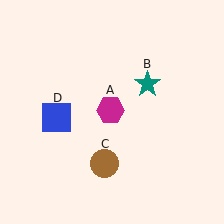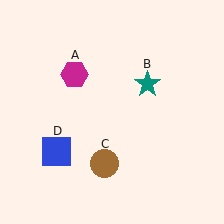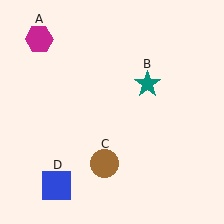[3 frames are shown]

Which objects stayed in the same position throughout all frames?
Teal star (object B) and brown circle (object C) remained stationary.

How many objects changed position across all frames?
2 objects changed position: magenta hexagon (object A), blue square (object D).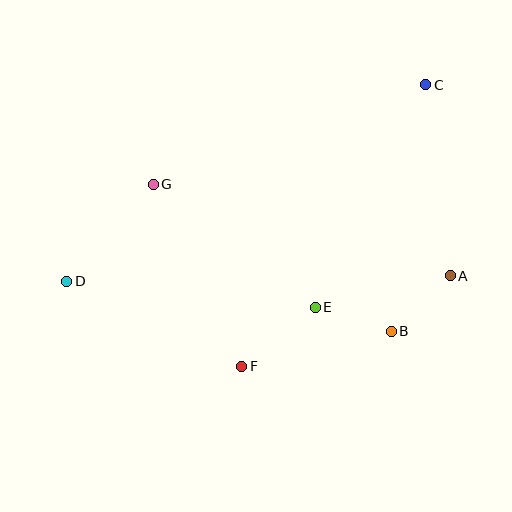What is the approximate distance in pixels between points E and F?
The distance between E and F is approximately 94 pixels.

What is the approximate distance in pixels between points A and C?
The distance between A and C is approximately 192 pixels.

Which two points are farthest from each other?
Points C and D are farthest from each other.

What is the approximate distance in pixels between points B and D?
The distance between B and D is approximately 328 pixels.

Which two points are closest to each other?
Points B and E are closest to each other.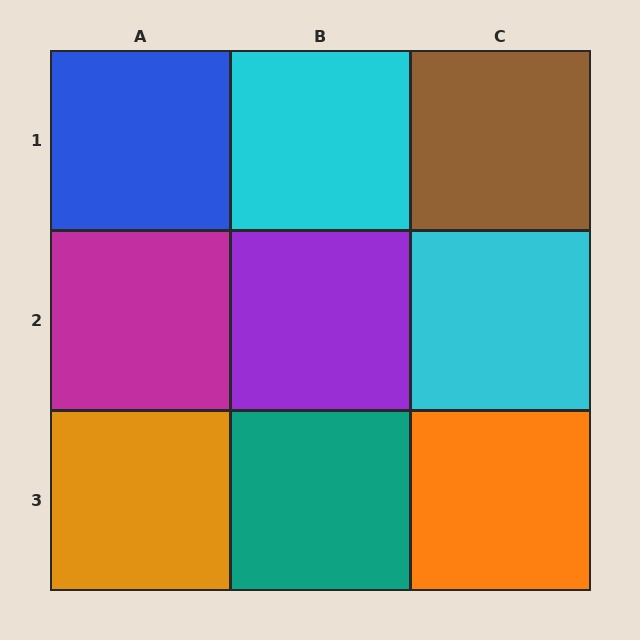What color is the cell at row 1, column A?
Blue.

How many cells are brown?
1 cell is brown.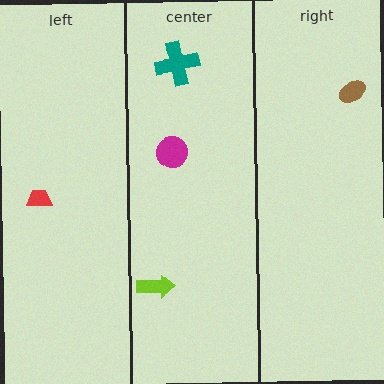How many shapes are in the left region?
1.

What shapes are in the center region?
The lime arrow, the teal cross, the magenta circle.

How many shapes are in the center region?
3.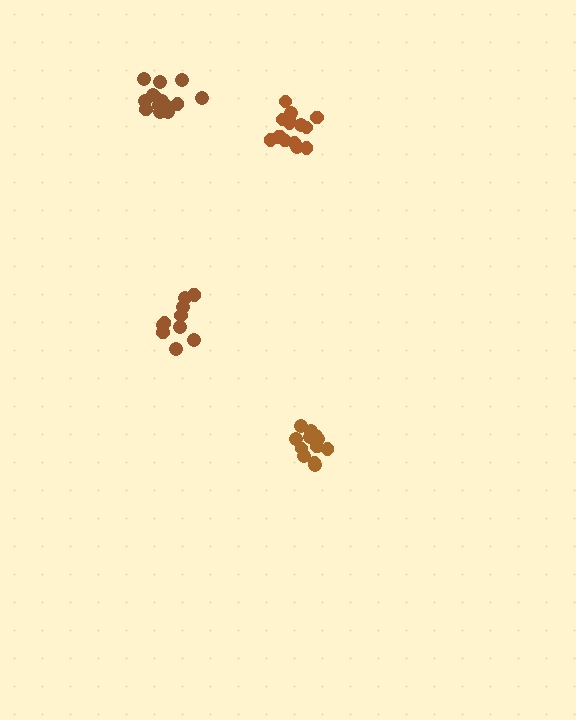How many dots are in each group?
Group 1: 12 dots, Group 2: 11 dots, Group 3: 14 dots, Group 4: 15 dots (52 total).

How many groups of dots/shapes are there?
There are 4 groups.